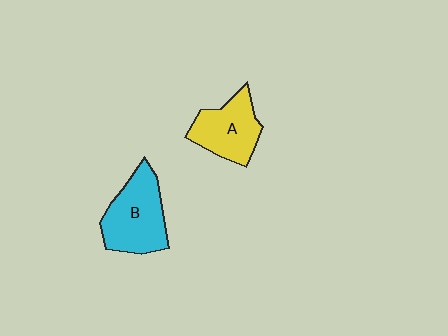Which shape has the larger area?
Shape B (cyan).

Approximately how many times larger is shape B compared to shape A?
Approximately 1.2 times.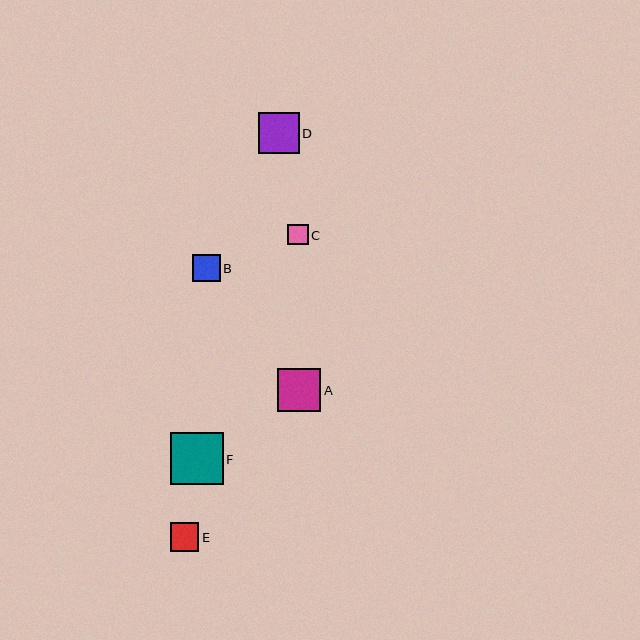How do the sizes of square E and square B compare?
Square E and square B are approximately the same size.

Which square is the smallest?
Square C is the smallest with a size of approximately 20 pixels.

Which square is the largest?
Square F is the largest with a size of approximately 53 pixels.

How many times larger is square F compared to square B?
Square F is approximately 1.9 times the size of square B.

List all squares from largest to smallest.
From largest to smallest: F, A, D, E, B, C.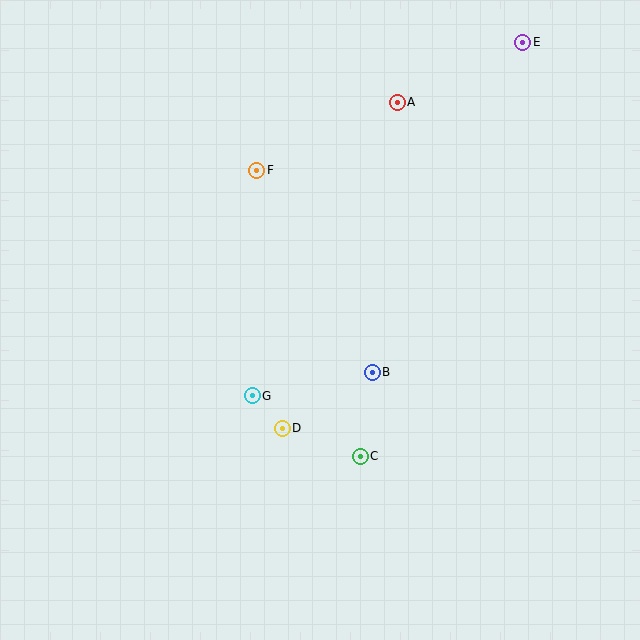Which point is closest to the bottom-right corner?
Point C is closest to the bottom-right corner.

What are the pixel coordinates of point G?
Point G is at (252, 396).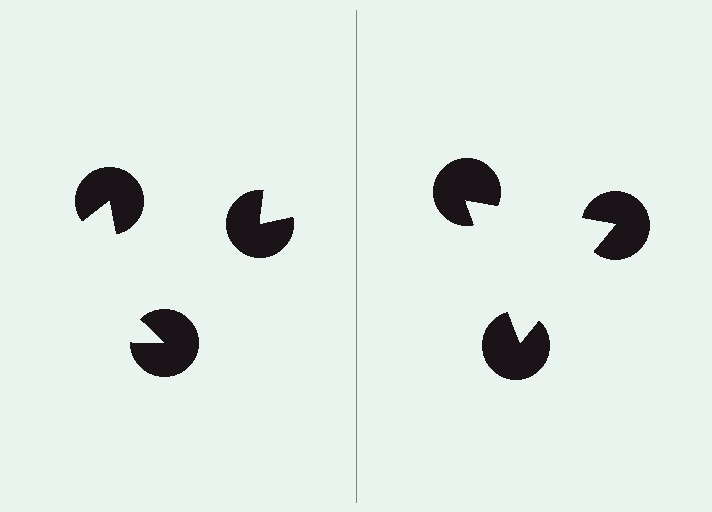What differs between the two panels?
The pac-man discs are positioned identically on both sides; only the wedge orientations differ. On the right they align to a triangle; on the left they are misaligned.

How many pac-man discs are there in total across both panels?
6 — 3 on each side.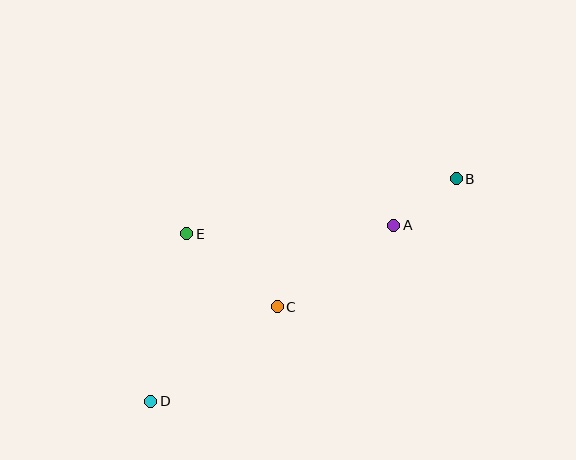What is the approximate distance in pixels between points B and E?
The distance between B and E is approximately 275 pixels.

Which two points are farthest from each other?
Points B and D are farthest from each other.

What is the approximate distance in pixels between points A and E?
The distance between A and E is approximately 207 pixels.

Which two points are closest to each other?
Points A and B are closest to each other.